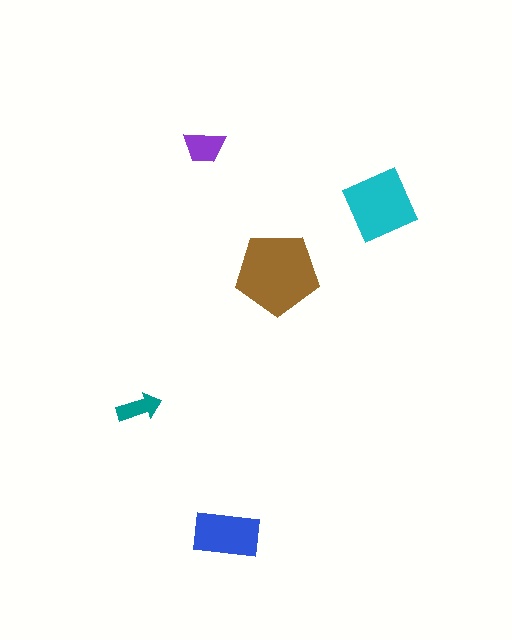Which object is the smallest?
The teal arrow.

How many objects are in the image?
There are 5 objects in the image.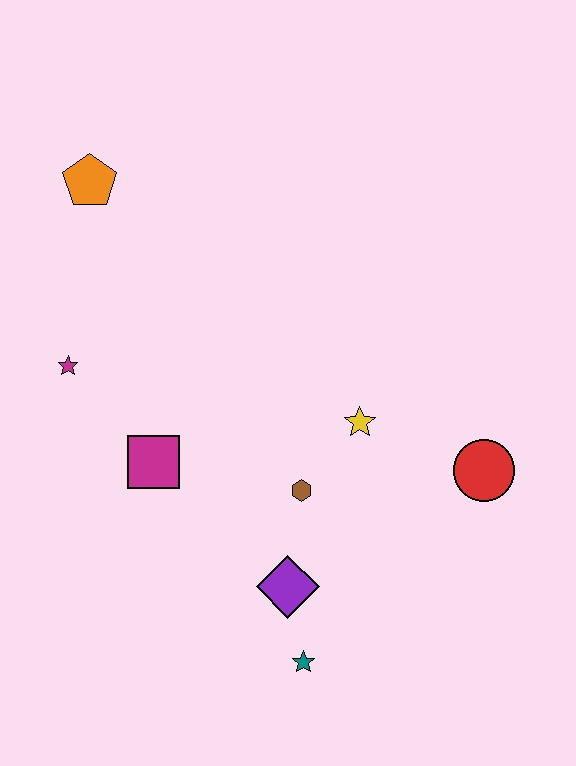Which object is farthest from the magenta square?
The red circle is farthest from the magenta square.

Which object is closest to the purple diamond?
The teal star is closest to the purple diamond.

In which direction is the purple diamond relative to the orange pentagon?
The purple diamond is below the orange pentagon.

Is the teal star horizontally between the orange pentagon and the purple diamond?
No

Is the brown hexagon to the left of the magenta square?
No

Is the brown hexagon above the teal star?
Yes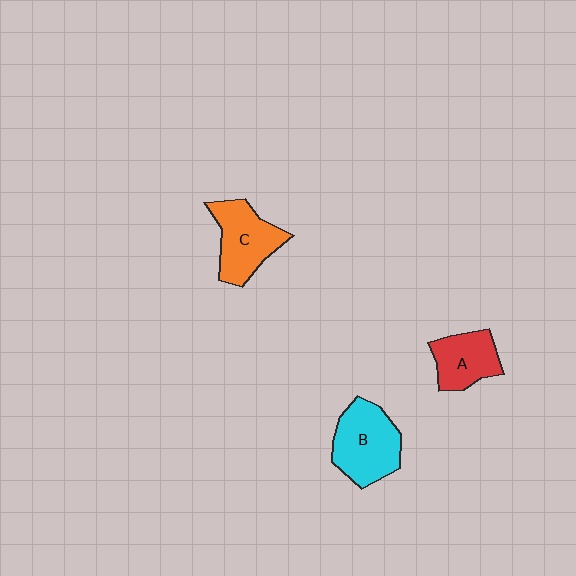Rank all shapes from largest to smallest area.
From largest to smallest: B (cyan), C (orange), A (red).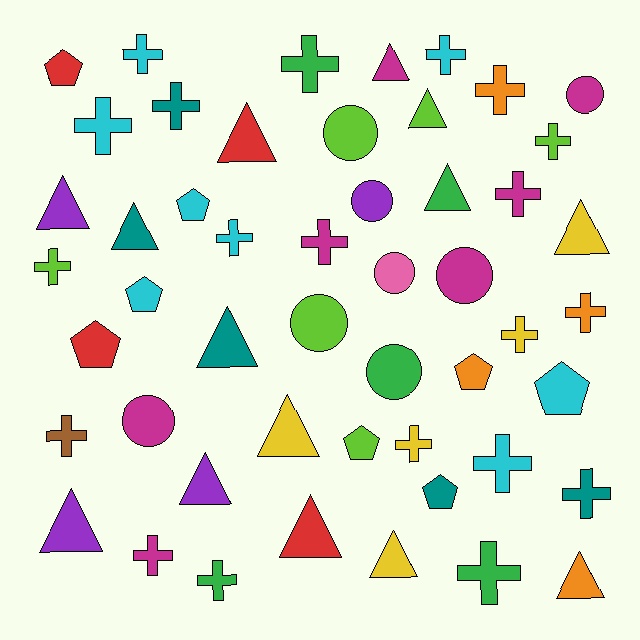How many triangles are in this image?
There are 14 triangles.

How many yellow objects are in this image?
There are 5 yellow objects.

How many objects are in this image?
There are 50 objects.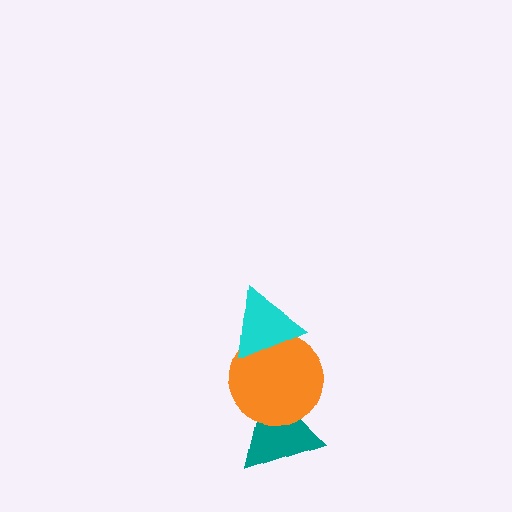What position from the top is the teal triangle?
The teal triangle is 3rd from the top.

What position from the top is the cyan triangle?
The cyan triangle is 1st from the top.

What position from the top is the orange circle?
The orange circle is 2nd from the top.